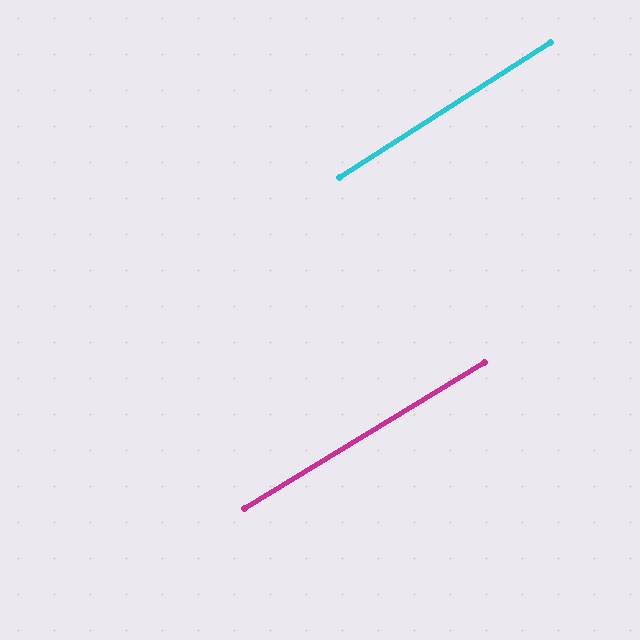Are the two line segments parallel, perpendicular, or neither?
Parallel — their directions differ by only 1.3°.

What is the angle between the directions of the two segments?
Approximately 1 degree.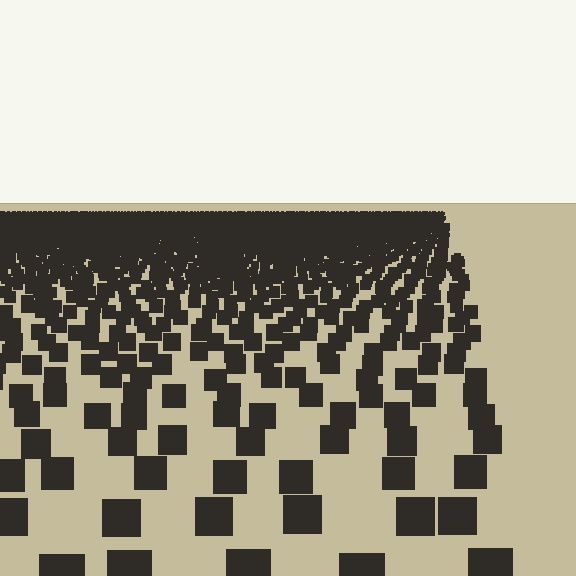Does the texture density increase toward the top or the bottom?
Density increases toward the top.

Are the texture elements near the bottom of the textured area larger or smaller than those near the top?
Larger. Near the bottom, elements are closer to the viewer and appear at a bigger on-screen size.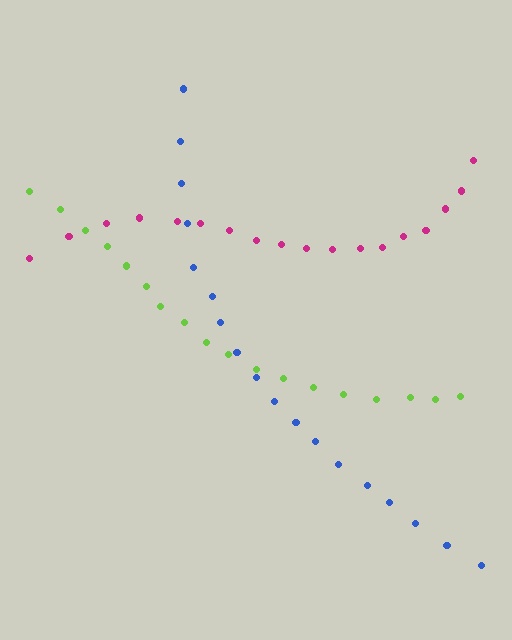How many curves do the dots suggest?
There are 3 distinct paths.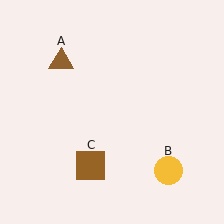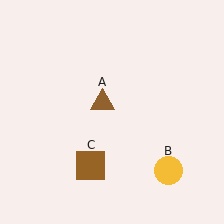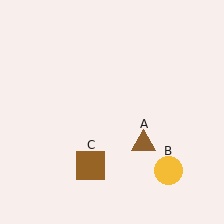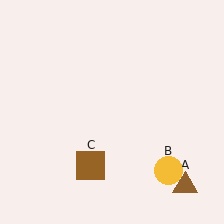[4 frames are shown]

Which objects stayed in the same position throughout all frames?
Yellow circle (object B) and brown square (object C) remained stationary.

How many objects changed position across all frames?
1 object changed position: brown triangle (object A).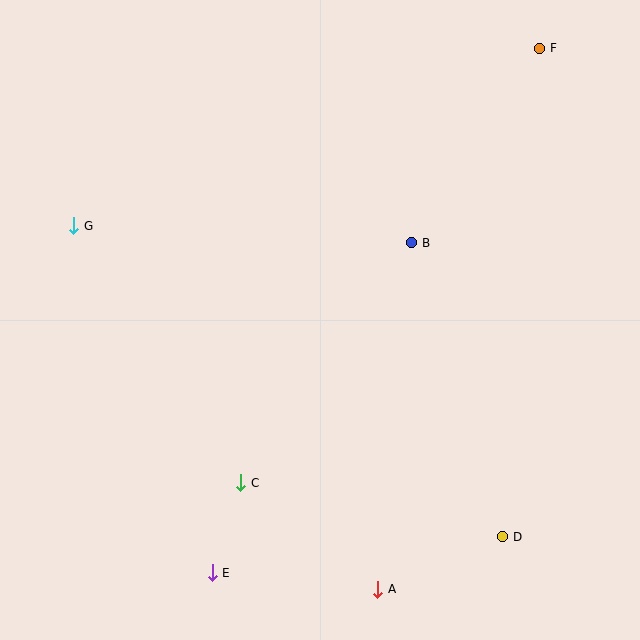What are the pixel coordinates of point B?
Point B is at (412, 243).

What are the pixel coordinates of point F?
Point F is at (540, 48).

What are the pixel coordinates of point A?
Point A is at (378, 589).